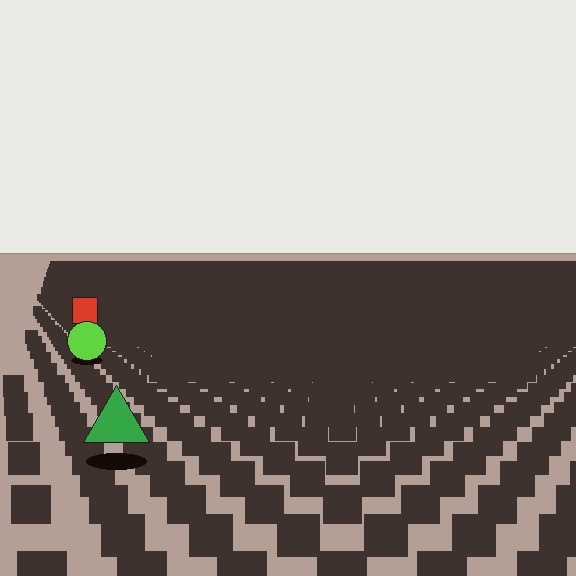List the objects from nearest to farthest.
From nearest to farthest: the green triangle, the lime circle, the red square.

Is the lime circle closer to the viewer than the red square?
Yes. The lime circle is closer — you can tell from the texture gradient: the ground texture is coarser near it.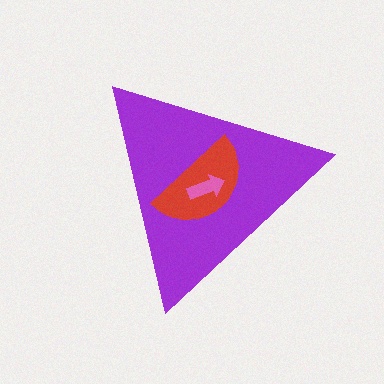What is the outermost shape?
The purple triangle.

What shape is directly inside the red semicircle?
The pink arrow.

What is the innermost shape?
The pink arrow.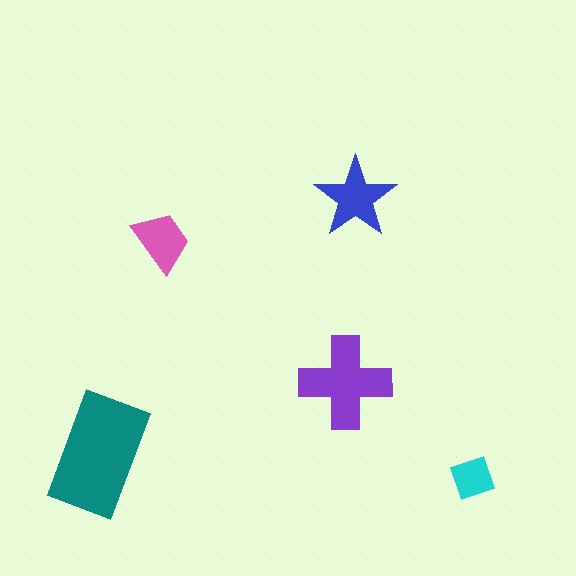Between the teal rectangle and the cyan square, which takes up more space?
The teal rectangle.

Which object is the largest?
The teal rectangle.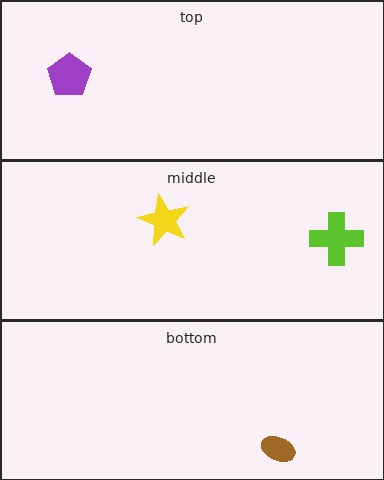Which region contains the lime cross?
The middle region.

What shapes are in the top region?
The purple pentagon.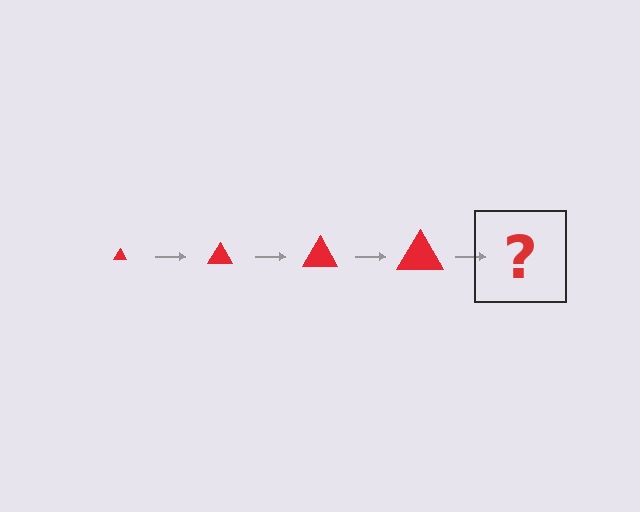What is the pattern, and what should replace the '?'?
The pattern is that the triangle gets progressively larger each step. The '?' should be a red triangle, larger than the previous one.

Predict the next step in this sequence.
The next step is a red triangle, larger than the previous one.